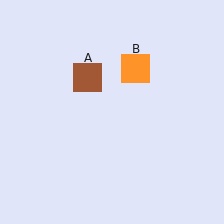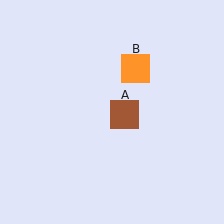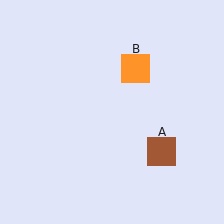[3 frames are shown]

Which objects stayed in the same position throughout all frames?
Orange square (object B) remained stationary.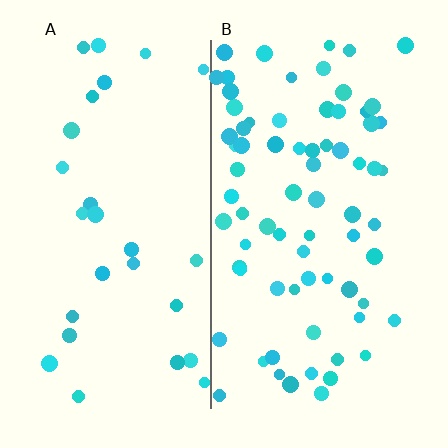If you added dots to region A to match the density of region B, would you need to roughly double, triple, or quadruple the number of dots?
Approximately triple.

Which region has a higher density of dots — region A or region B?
B (the right).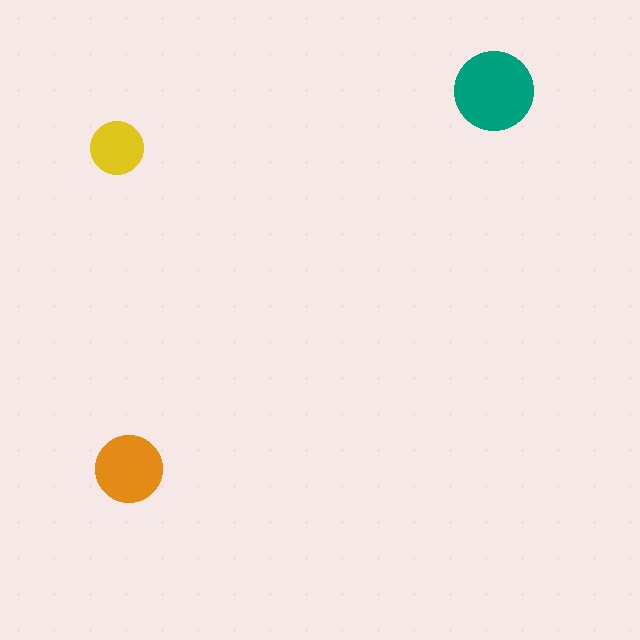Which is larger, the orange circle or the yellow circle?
The orange one.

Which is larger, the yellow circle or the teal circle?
The teal one.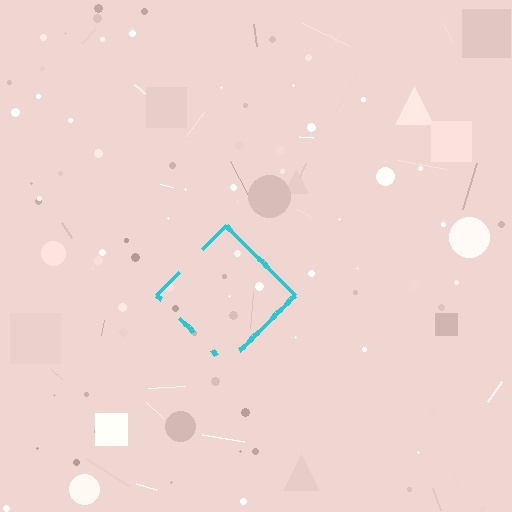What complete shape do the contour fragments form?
The contour fragments form a diamond.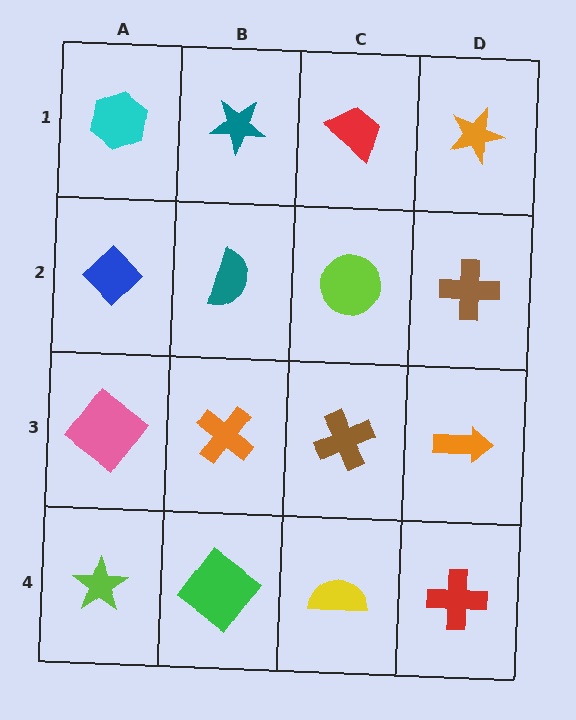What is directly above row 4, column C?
A brown cross.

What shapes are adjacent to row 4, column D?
An orange arrow (row 3, column D), a yellow semicircle (row 4, column C).